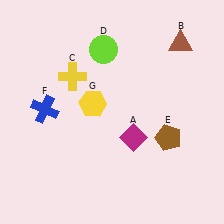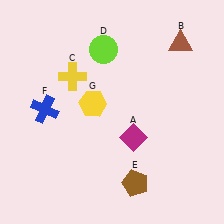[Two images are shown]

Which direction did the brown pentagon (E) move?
The brown pentagon (E) moved down.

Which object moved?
The brown pentagon (E) moved down.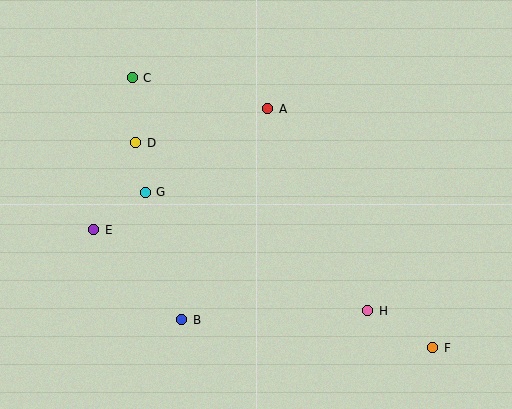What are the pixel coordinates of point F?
Point F is at (433, 348).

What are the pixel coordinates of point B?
Point B is at (182, 320).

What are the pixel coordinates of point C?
Point C is at (132, 78).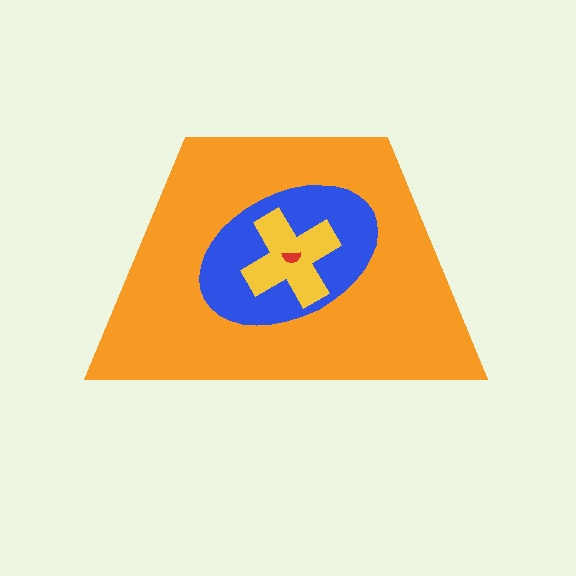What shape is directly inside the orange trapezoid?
The blue ellipse.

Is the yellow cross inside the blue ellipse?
Yes.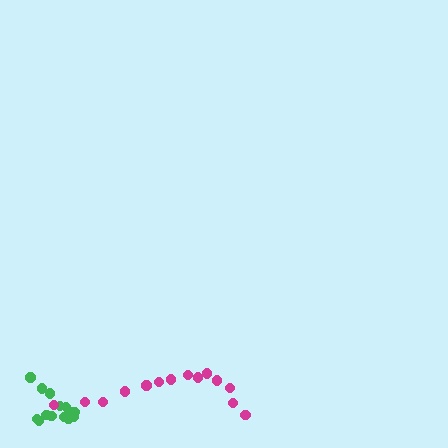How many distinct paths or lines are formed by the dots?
There are 2 distinct paths.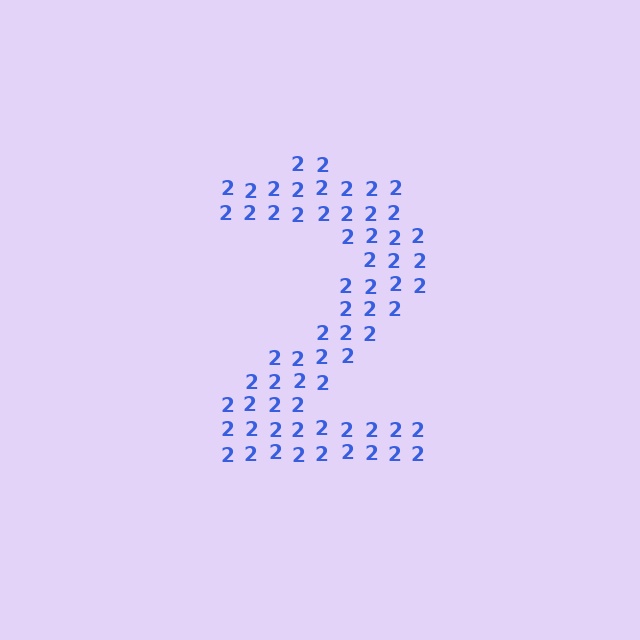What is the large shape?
The large shape is the digit 2.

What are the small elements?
The small elements are digit 2's.